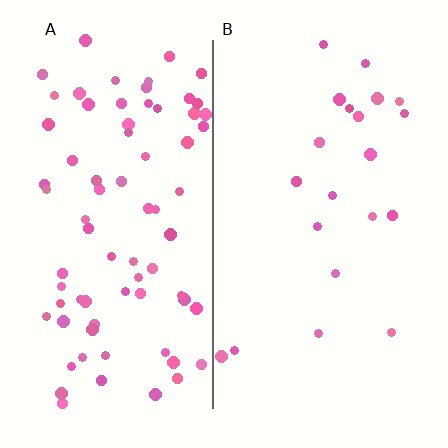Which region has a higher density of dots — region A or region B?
A (the left).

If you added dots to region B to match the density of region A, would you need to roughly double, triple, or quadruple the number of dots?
Approximately quadruple.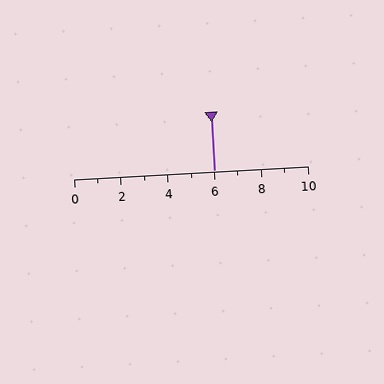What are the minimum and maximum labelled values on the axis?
The axis runs from 0 to 10.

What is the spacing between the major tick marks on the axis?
The major ticks are spaced 2 apart.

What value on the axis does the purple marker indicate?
The marker indicates approximately 6.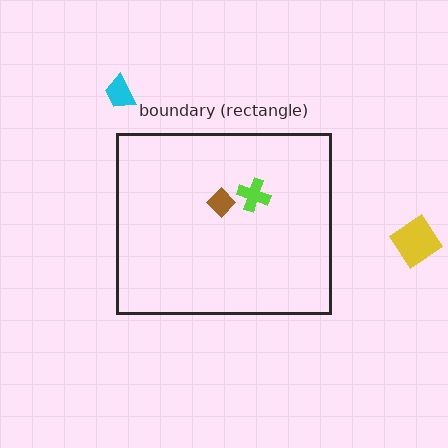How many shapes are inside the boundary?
2 inside, 2 outside.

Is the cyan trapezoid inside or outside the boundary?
Outside.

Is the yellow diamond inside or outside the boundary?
Outside.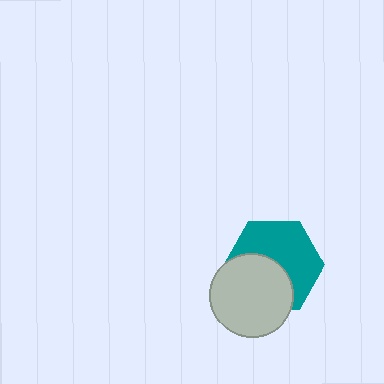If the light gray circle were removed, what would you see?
You would see the complete teal hexagon.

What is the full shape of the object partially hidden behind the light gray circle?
The partially hidden object is a teal hexagon.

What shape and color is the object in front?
The object in front is a light gray circle.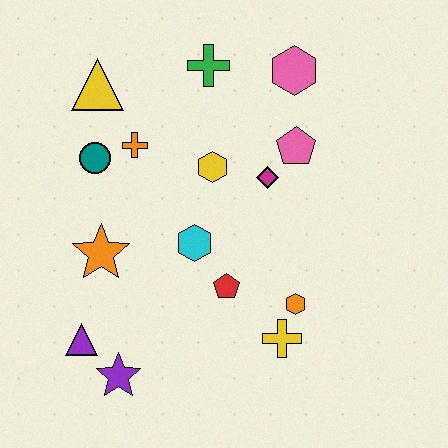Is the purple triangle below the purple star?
No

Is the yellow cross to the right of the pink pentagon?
No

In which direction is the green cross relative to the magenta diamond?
The green cross is above the magenta diamond.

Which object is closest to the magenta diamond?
The pink pentagon is closest to the magenta diamond.